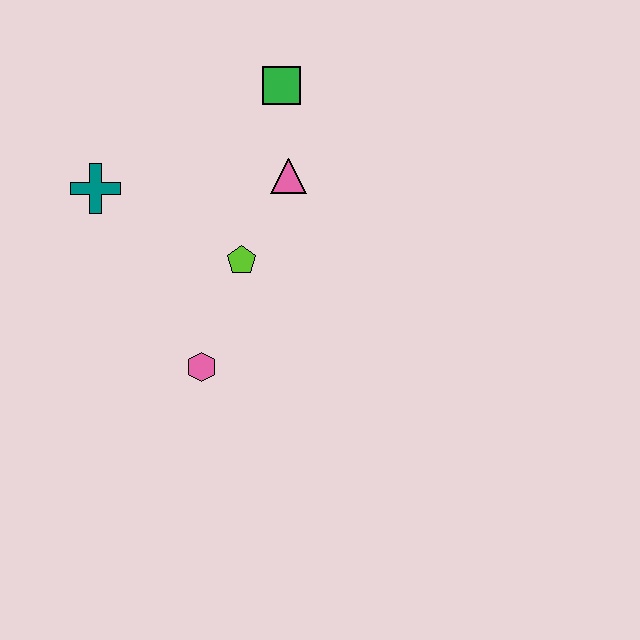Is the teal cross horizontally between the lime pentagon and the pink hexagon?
No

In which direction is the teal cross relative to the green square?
The teal cross is to the left of the green square.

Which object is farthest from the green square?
The pink hexagon is farthest from the green square.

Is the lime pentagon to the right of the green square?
No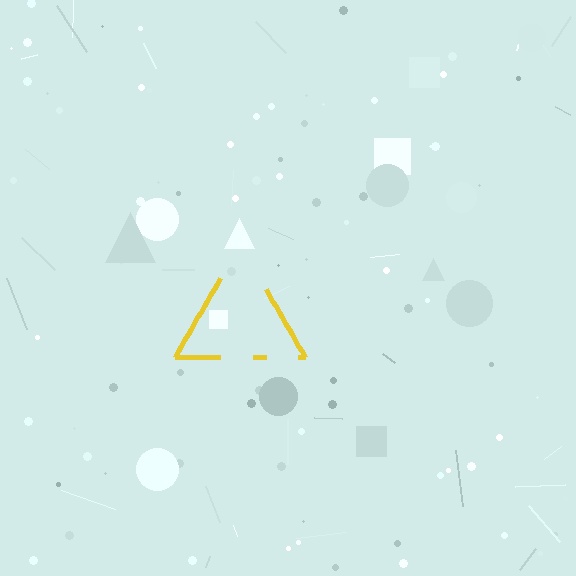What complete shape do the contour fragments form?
The contour fragments form a triangle.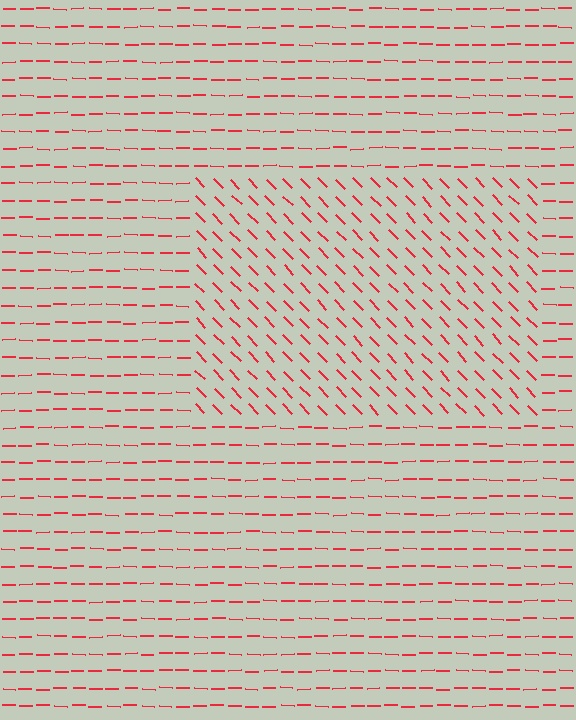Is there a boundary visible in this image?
Yes, there is a texture boundary formed by a change in line orientation.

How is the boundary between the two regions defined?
The boundary is defined purely by a change in line orientation (approximately 45 degrees difference). All lines are the same color and thickness.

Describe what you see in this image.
The image is filled with small red line segments. A rectangle region in the image has lines oriented differently from the surrounding lines, creating a visible texture boundary.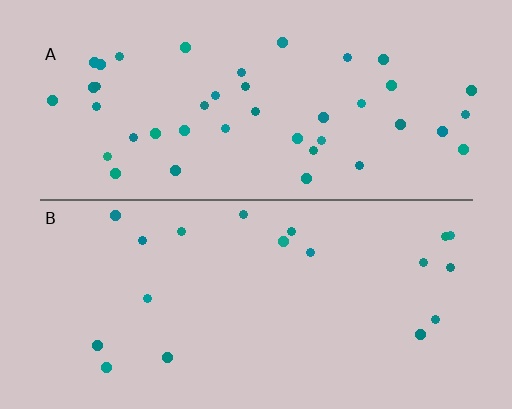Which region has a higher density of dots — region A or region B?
A (the top).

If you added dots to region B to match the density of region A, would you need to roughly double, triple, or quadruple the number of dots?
Approximately double.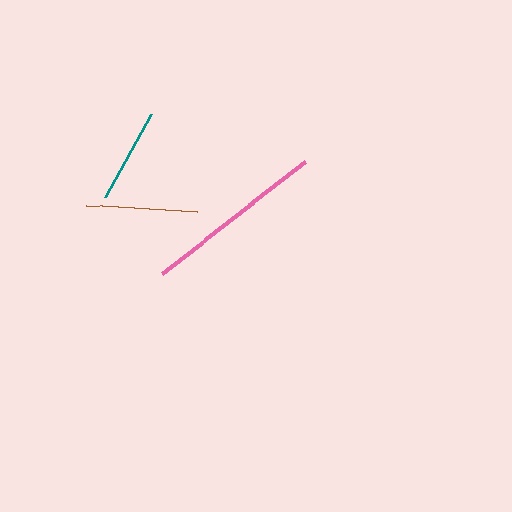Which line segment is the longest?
The pink line is the longest at approximately 182 pixels.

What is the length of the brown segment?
The brown segment is approximately 112 pixels long.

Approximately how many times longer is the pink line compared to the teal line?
The pink line is approximately 1.9 times the length of the teal line.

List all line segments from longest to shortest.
From longest to shortest: pink, brown, teal.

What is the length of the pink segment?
The pink segment is approximately 182 pixels long.